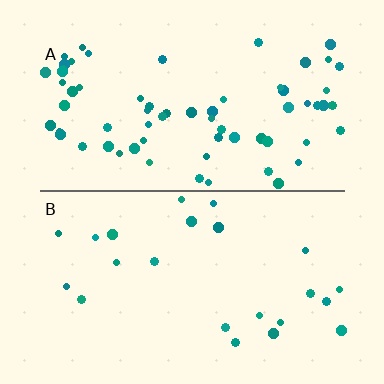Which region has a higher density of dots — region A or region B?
A (the top).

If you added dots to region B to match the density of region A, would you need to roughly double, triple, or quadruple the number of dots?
Approximately triple.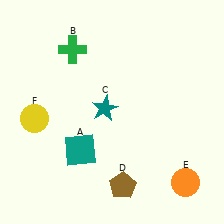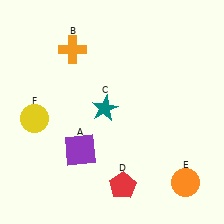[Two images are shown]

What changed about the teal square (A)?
In Image 1, A is teal. In Image 2, it changed to purple.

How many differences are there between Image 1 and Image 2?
There are 3 differences between the two images.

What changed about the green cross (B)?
In Image 1, B is green. In Image 2, it changed to orange.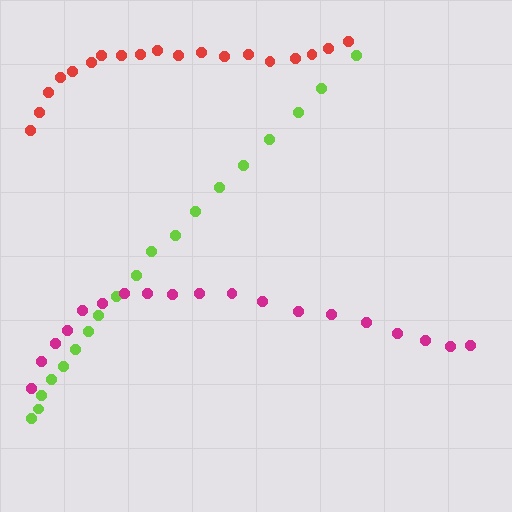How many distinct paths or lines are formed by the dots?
There are 3 distinct paths.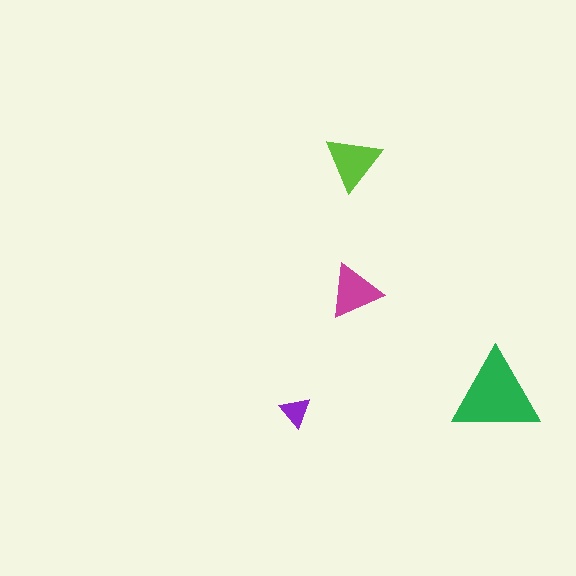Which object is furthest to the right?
The green triangle is rightmost.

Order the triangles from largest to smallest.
the green one, the lime one, the magenta one, the purple one.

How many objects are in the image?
There are 4 objects in the image.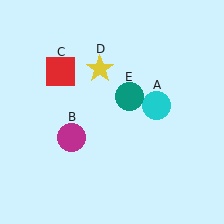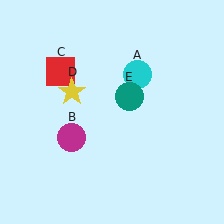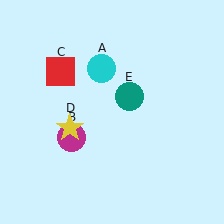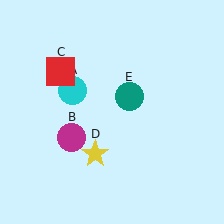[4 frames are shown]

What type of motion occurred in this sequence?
The cyan circle (object A), yellow star (object D) rotated counterclockwise around the center of the scene.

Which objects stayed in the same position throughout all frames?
Magenta circle (object B) and red square (object C) and teal circle (object E) remained stationary.